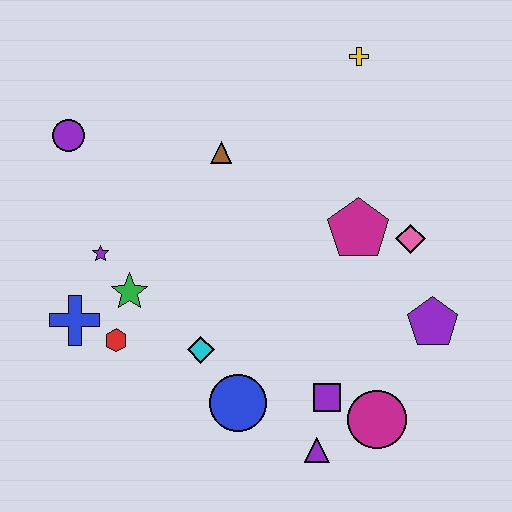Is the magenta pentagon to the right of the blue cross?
Yes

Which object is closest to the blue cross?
The red hexagon is closest to the blue cross.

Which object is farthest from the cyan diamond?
The yellow cross is farthest from the cyan diamond.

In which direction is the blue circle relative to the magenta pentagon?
The blue circle is below the magenta pentagon.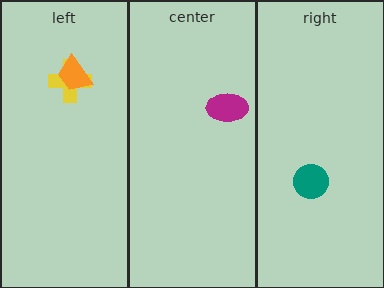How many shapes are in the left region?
2.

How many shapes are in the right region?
1.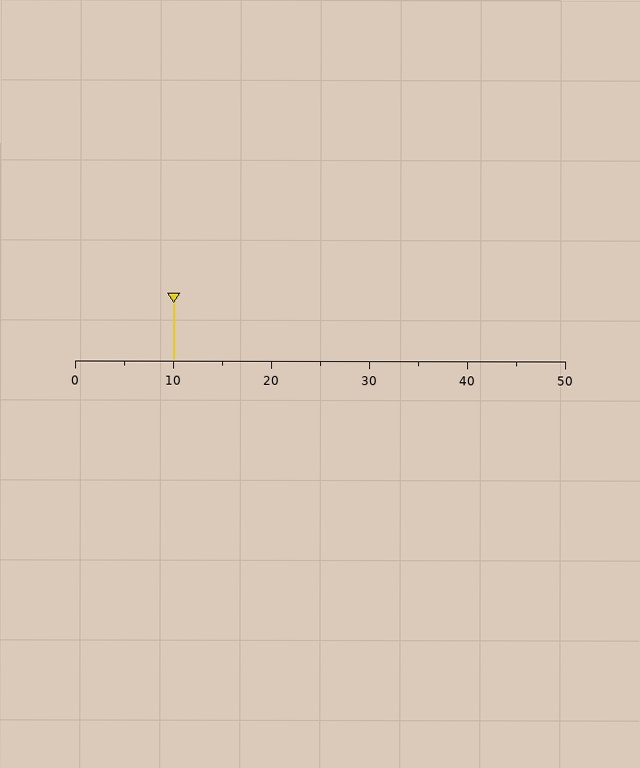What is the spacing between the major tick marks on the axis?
The major ticks are spaced 10 apart.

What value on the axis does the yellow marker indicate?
The marker indicates approximately 10.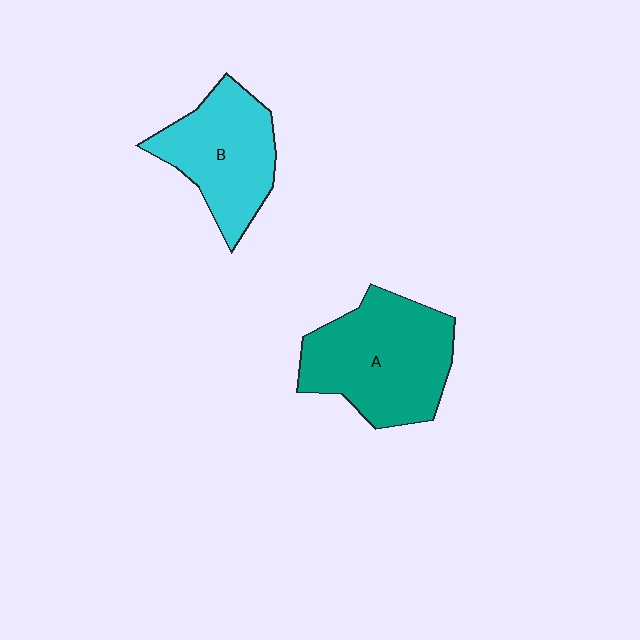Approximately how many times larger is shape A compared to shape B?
Approximately 1.3 times.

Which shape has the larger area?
Shape A (teal).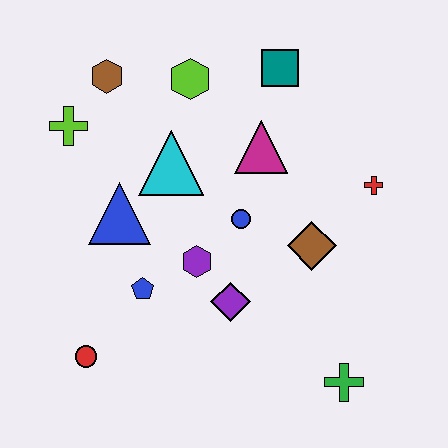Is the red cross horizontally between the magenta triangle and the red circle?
No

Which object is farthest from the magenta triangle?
The red circle is farthest from the magenta triangle.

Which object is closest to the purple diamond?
The purple hexagon is closest to the purple diamond.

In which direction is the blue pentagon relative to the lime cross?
The blue pentagon is below the lime cross.